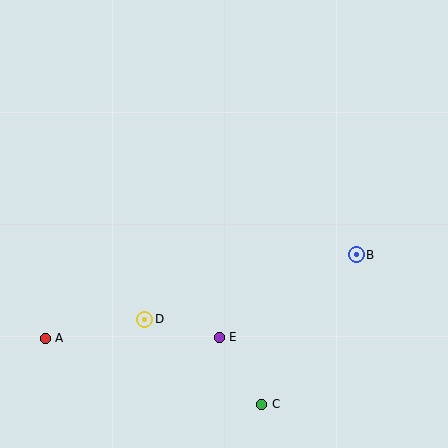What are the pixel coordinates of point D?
Point D is at (145, 319).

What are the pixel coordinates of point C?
Point C is at (262, 405).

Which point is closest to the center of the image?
Point E at (219, 337) is closest to the center.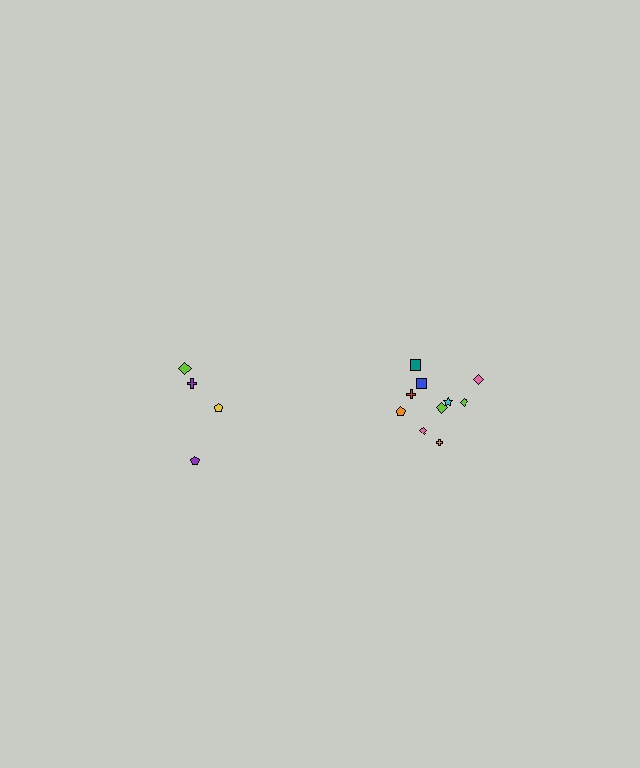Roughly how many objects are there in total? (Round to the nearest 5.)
Roughly 15 objects in total.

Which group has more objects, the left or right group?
The right group.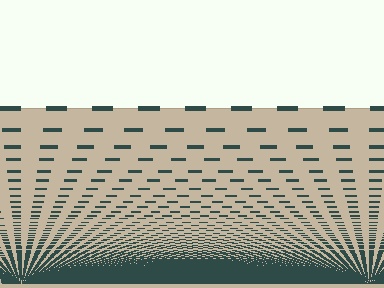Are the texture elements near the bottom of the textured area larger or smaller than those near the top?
Smaller. The gradient is inverted — elements near the bottom are smaller and denser.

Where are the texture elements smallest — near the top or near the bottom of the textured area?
Near the bottom.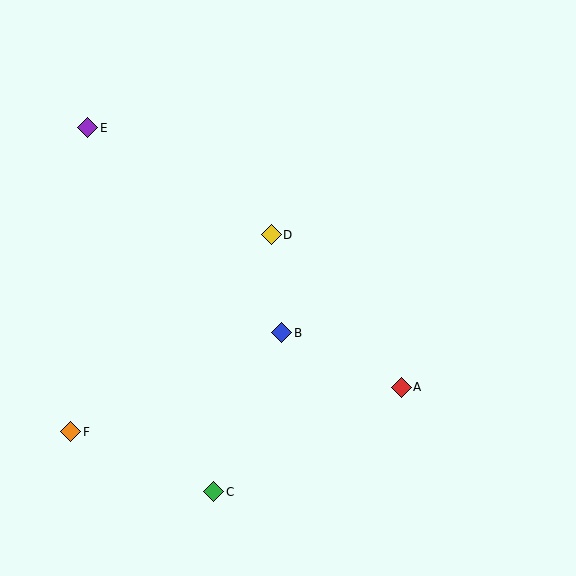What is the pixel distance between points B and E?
The distance between B and E is 283 pixels.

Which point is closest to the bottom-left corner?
Point F is closest to the bottom-left corner.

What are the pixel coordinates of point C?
Point C is at (214, 492).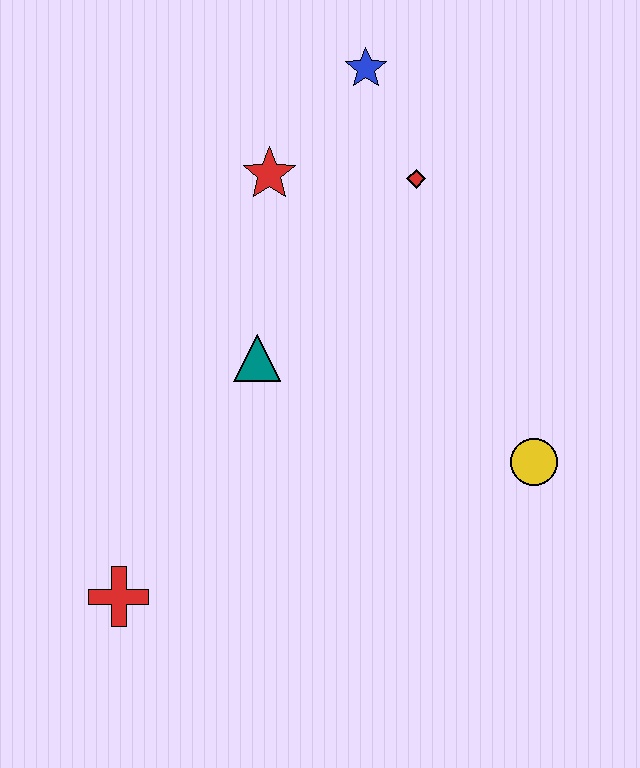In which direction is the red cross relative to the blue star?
The red cross is below the blue star.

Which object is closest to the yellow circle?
The teal triangle is closest to the yellow circle.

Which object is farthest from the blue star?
The red cross is farthest from the blue star.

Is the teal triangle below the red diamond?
Yes